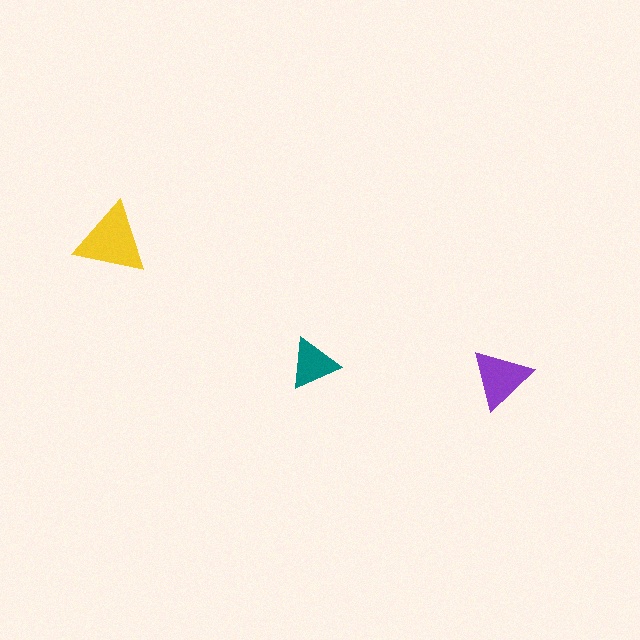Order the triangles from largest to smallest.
the yellow one, the purple one, the teal one.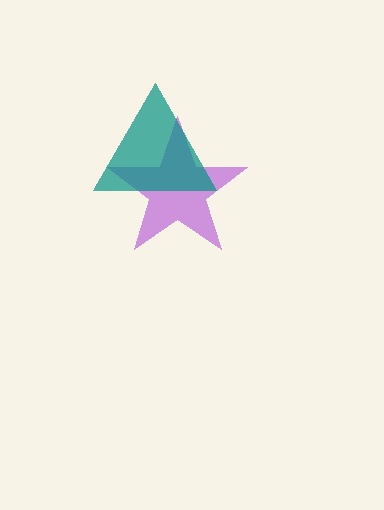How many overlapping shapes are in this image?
There are 2 overlapping shapes in the image.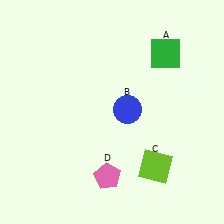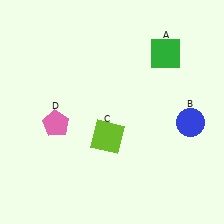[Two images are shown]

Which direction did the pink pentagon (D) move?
The pink pentagon (D) moved up.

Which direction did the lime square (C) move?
The lime square (C) moved left.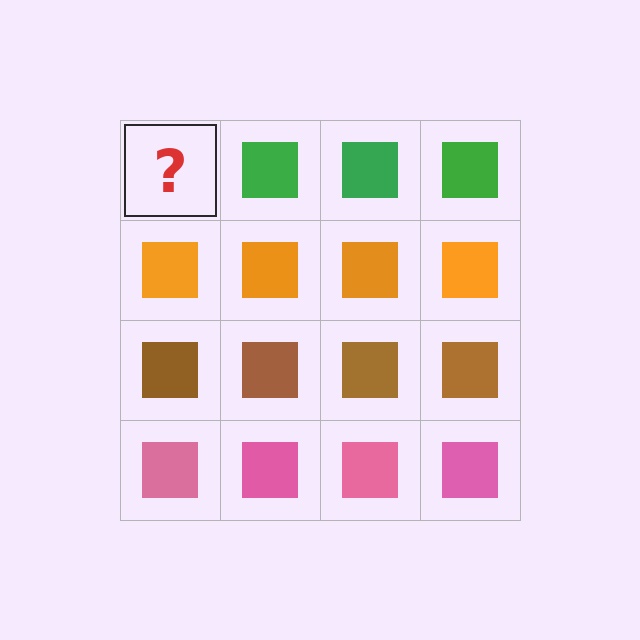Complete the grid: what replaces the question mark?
The question mark should be replaced with a green square.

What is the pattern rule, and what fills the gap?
The rule is that each row has a consistent color. The gap should be filled with a green square.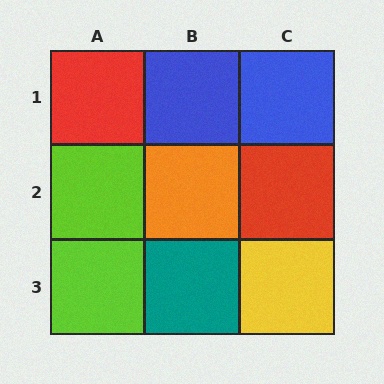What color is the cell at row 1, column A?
Red.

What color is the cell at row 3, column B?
Teal.